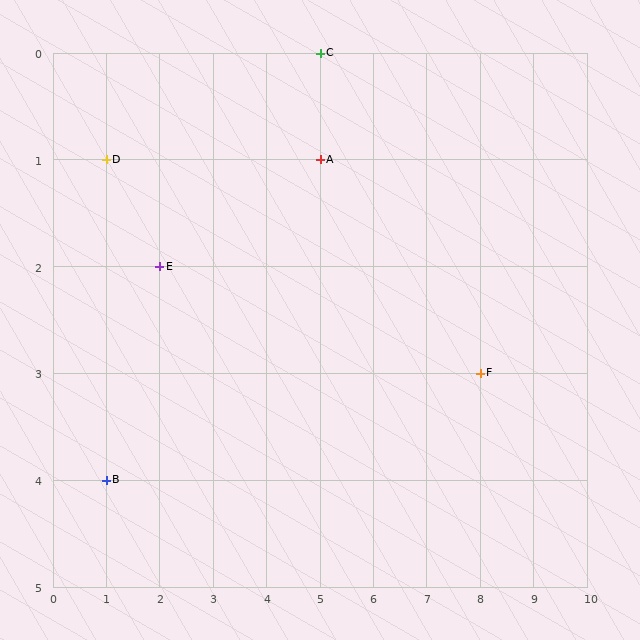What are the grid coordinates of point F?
Point F is at grid coordinates (8, 3).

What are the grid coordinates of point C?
Point C is at grid coordinates (5, 0).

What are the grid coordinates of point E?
Point E is at grid coordinates (2, 2).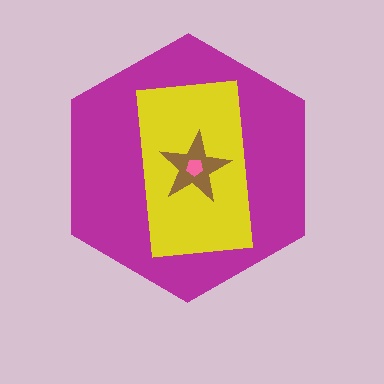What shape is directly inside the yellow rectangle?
The brown star.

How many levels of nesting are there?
4.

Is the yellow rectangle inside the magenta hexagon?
Yes.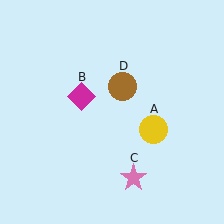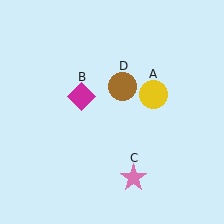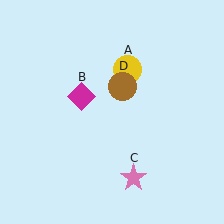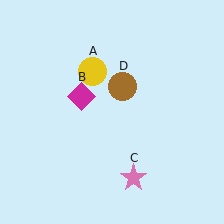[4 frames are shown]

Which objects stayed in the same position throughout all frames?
Magenta diamond (object B) and pink star (object C) and brown circle (object D) remained stationary.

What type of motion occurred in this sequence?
The yellow circle (object A) rotated counterclockwise around the center of the scene.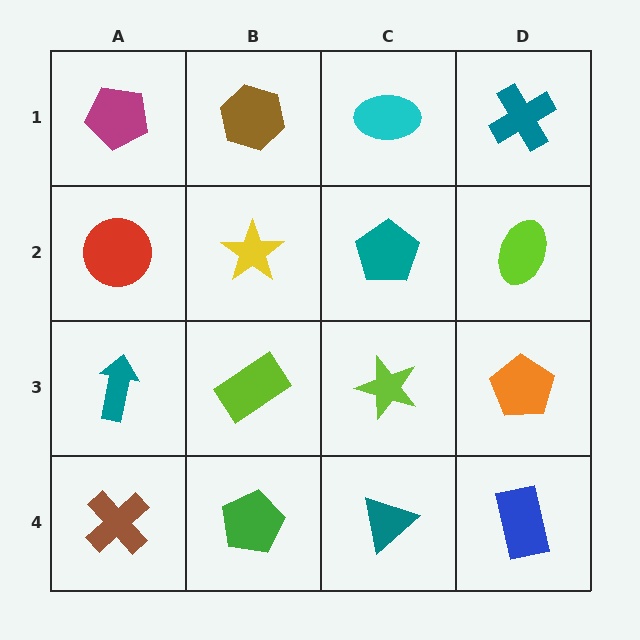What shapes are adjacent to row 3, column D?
A lime ellipse (row 2, column D), a blue rectangle (row 4, column D), a lime star (row 3, column C).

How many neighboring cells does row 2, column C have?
4.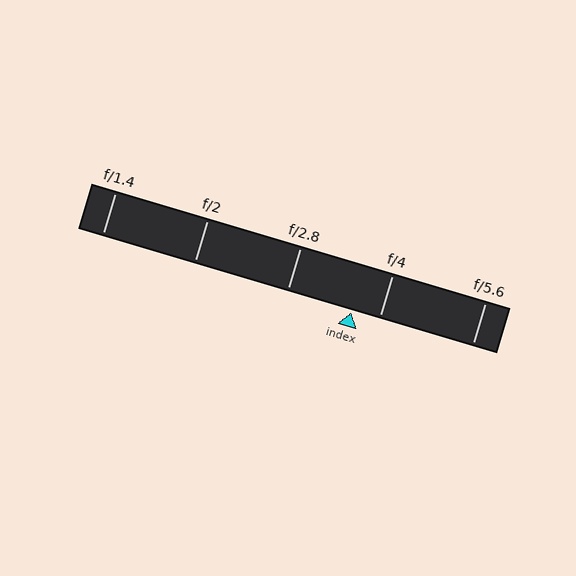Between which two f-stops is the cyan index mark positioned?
The index mark is between f/2.8 and f/4.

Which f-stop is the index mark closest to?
The index mark is closest to f/4.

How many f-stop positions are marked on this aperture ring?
There are 5 f-stop positions marked.